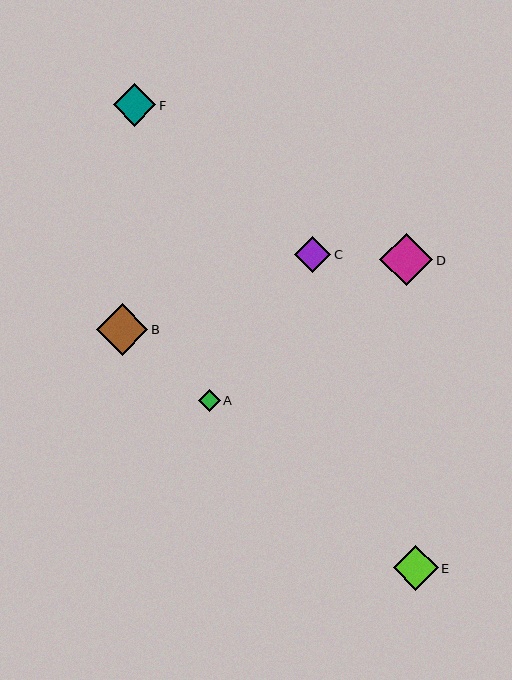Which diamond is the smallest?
Diamond A is the smallest with a size of approximately 22 pixels.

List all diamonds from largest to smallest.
From largest to smallest: D, B, E, F, C, A.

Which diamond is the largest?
Diamond D is the largest with a size of approximately 53 pixels.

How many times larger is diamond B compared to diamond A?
Diamond B is approximately 2.4 times the size of diamond A.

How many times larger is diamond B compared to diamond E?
Diamond B is approximately 1.1 times the size of diamond E.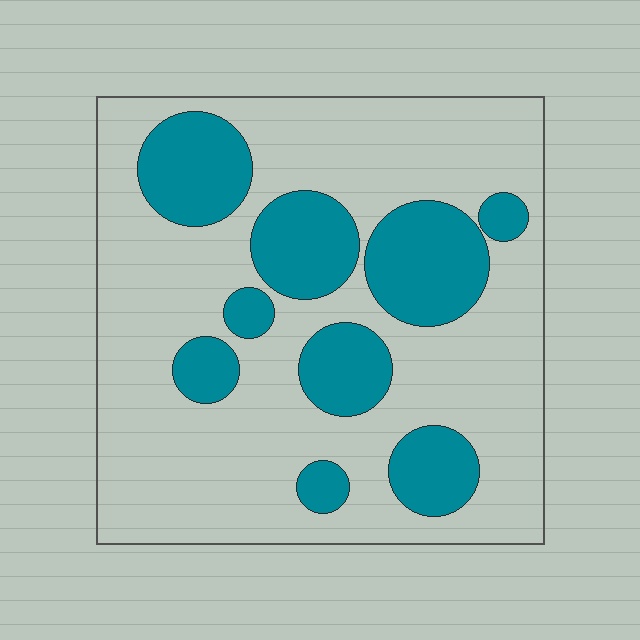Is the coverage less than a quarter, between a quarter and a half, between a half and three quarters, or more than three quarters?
Between a quarter and a half.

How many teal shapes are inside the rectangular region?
9.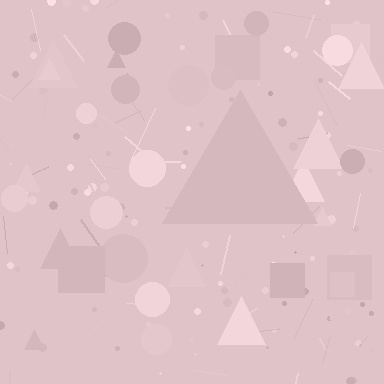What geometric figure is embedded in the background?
A triangle is embedded in the background.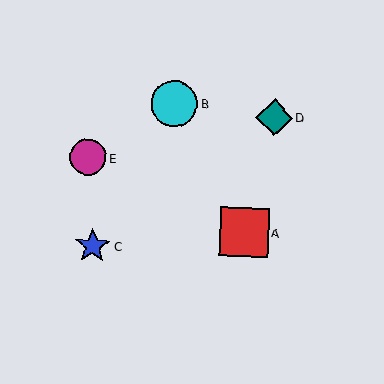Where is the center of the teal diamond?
The center of the teal diamond is at (274, 117).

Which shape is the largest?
The red square (labeled A) is the largest.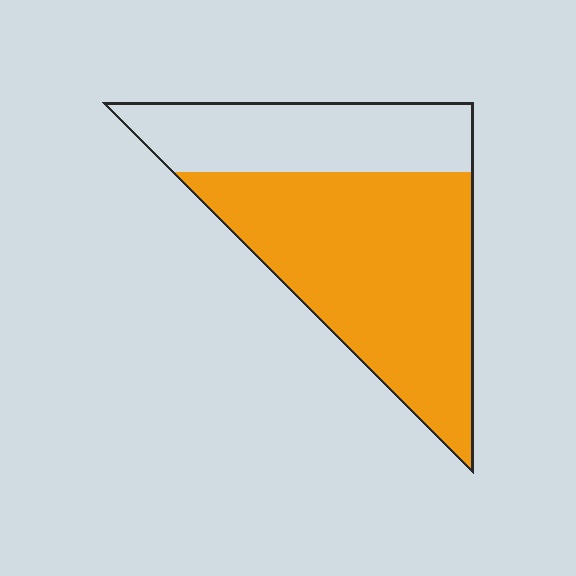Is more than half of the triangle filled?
Yes.